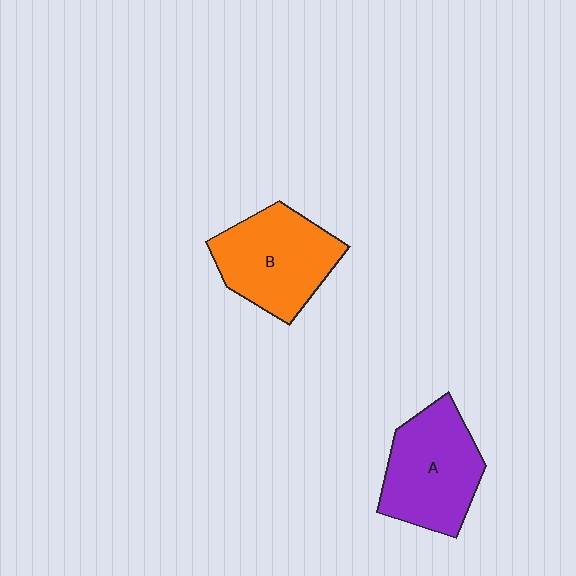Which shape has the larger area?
Shape A (purple).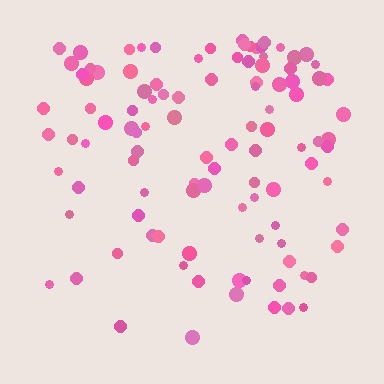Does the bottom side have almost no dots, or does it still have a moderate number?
Still a moderate number, just noticeably fewer than the top.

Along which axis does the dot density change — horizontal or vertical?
Vertical.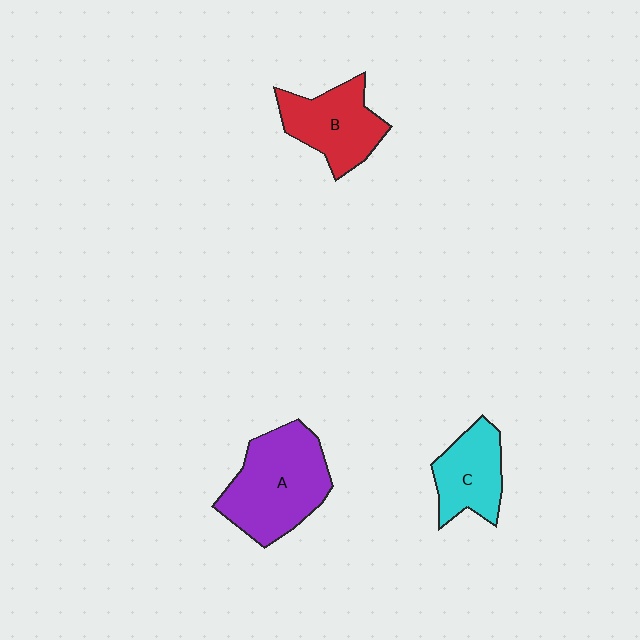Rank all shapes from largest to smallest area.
From largest to smallest: A (purple), B (red), C (cyan).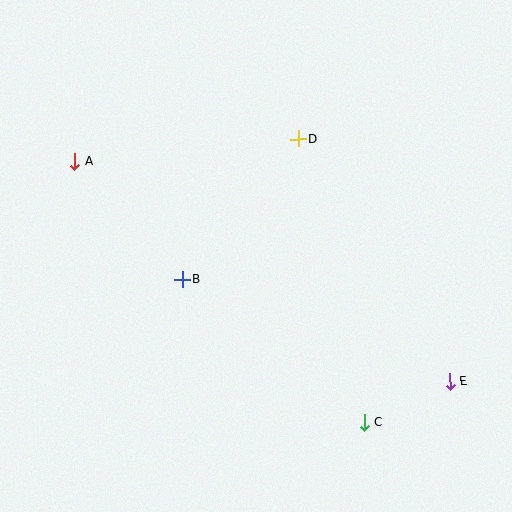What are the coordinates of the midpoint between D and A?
The midpoint between D and A is at (186, 150).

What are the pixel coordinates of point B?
Point B is at (183, 279).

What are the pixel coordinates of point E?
Point E is at (450, 381).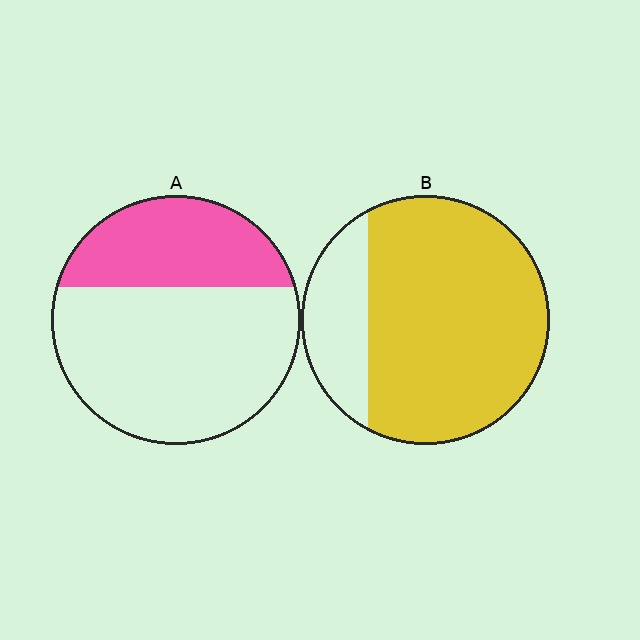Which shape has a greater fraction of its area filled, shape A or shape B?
Shape B.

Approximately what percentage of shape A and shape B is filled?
A is approximately 35% and B is approximately 80%.